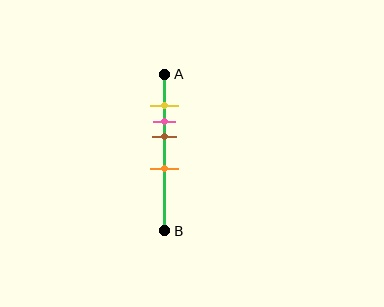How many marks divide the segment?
There are 4 marks dividing the segment.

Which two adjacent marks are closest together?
The yellow and pink marks are the closest adjacent pair.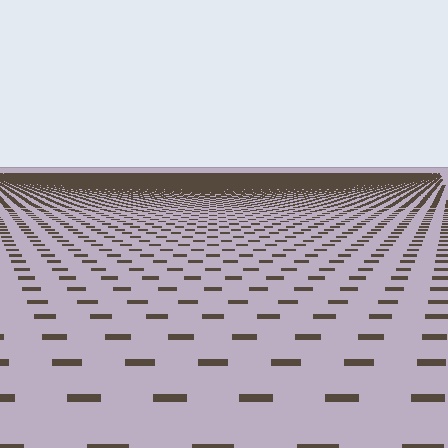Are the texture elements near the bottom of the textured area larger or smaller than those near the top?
Larger. Near the bottom, elements are closer to the viewer and appear at a bigger on-screen size.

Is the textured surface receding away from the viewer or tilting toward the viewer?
The surface is receding away from the viewer. Texture elements get smaller and denser toward the top.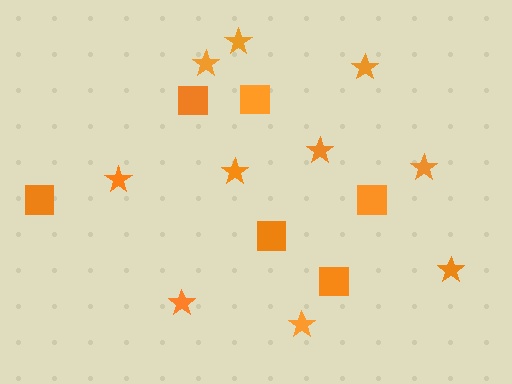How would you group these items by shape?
There are 2 groups: one group of squares (6) and one group of stars (10).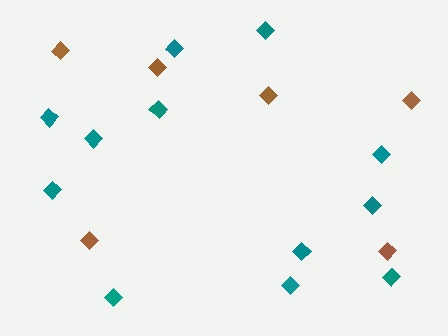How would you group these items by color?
There are 2 groups: one group of brown diamonds (6) and one group of teal diamonds (12).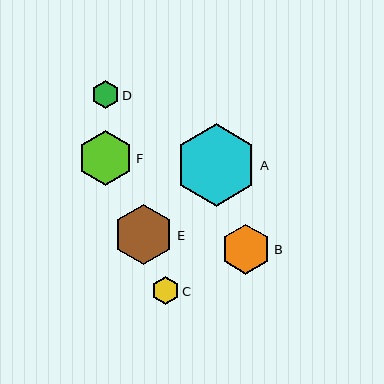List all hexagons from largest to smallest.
From largest to smallest: A, E, F, B, C, D.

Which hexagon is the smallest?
Hexagon D is the smallest with a size of approximately 28 pixels.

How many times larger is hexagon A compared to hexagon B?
Hexagon A is approximately 1.7 times the size of hexagon B.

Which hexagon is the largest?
Hexagon A is the largest with a size of approximately 82 pixels.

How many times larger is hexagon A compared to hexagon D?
Hexagon A is approximately 3.0 times the size of hexagon D.